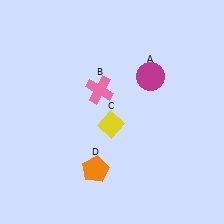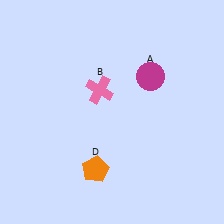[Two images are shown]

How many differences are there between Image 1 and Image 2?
There is 1 difference between the two images.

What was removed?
The yellow diamond (C) was removed in Image 2.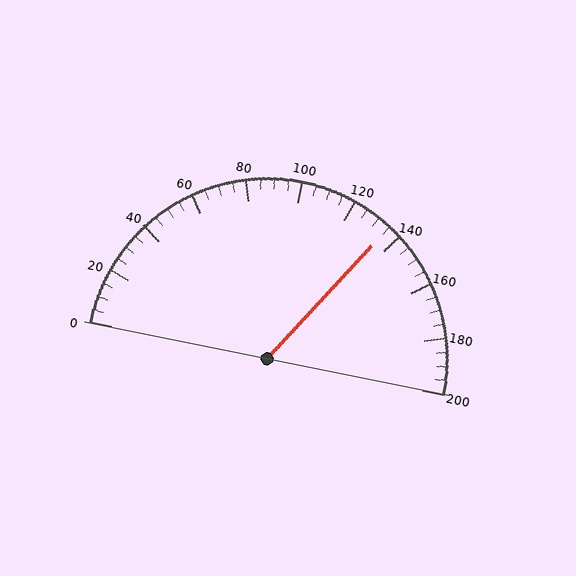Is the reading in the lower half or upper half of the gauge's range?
The reading is in the upper half of the range (0 to 200).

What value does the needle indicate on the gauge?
The needle indicates approximately 135.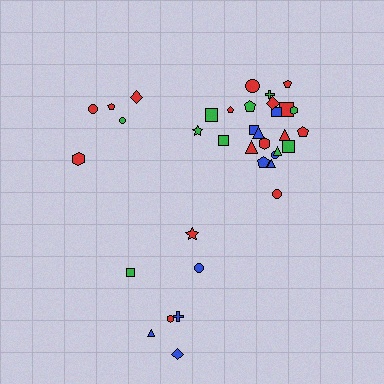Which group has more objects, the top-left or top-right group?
The top-right group.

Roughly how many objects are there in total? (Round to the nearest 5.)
Roughly 35 objects in total.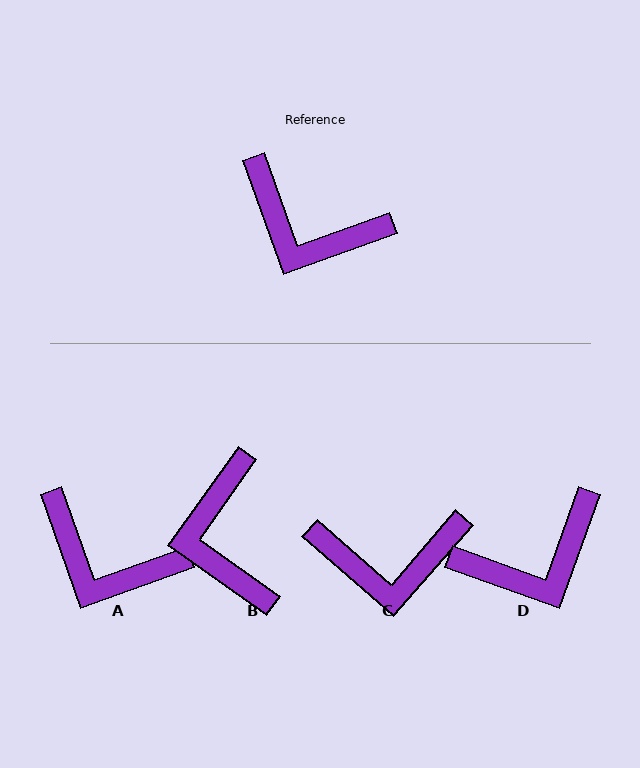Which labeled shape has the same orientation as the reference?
A.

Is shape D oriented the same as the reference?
No, it is off by about 51 degrees.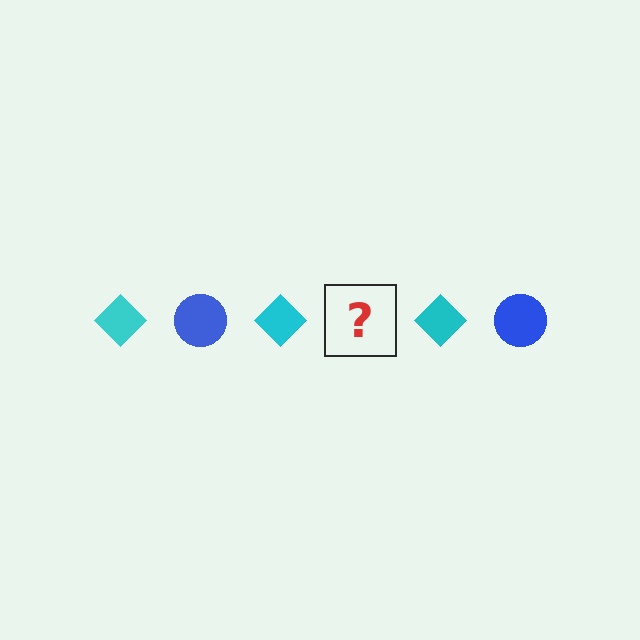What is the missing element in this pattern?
The missing element is a blue circle.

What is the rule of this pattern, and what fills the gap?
The rule is that the pattern alternates between cyan diamond and blue circle. The gap should be filled with a blue circle.